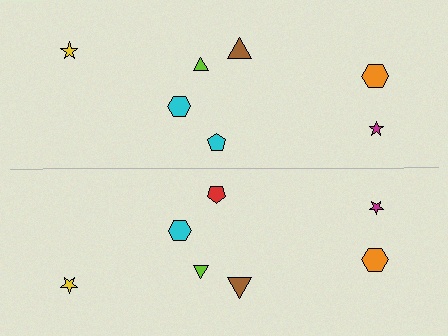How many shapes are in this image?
There are 14 shapes in this image.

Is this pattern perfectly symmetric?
No, the pattern is not perfectly symmetric. The red pentagon on the bottom side breaks the symmetry — its mirror counterpart is cyan.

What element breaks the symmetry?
The red pentagon on the bottom side breaks the symmetry — its mirror counterpart is cyan.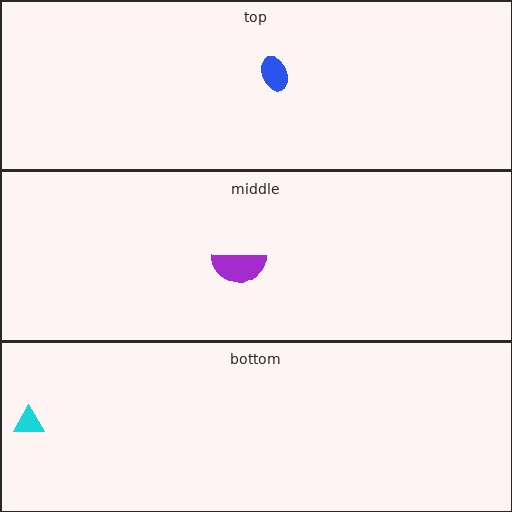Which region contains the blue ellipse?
The top region.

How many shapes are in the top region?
1.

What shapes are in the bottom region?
The cyan triangle.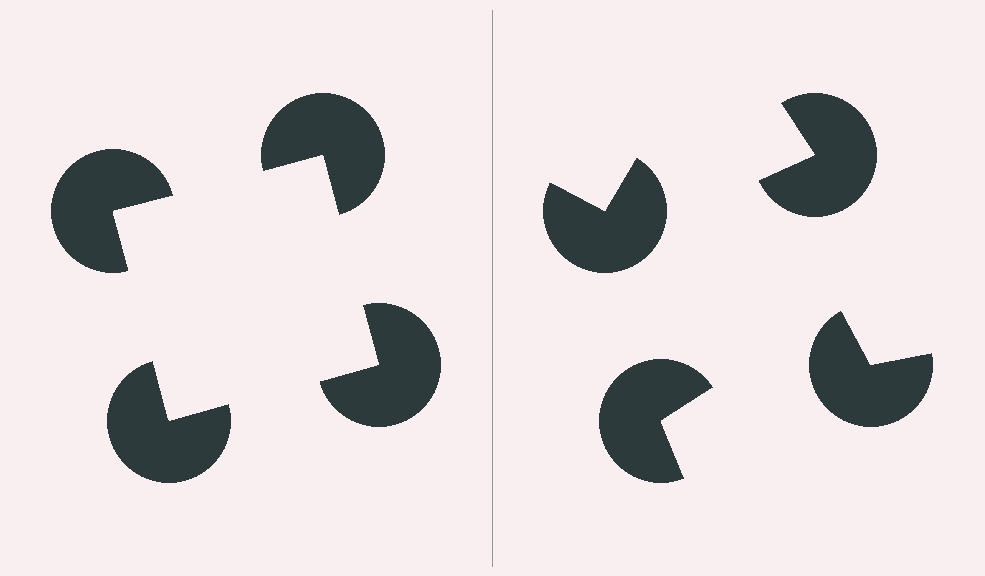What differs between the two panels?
The pac-man discs are positioned identically on both sides; only the wedge orientations differ. On the left they align to a square; on the right they are misaligned.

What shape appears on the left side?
An illusory square.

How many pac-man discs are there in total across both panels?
8 — 4 on each side.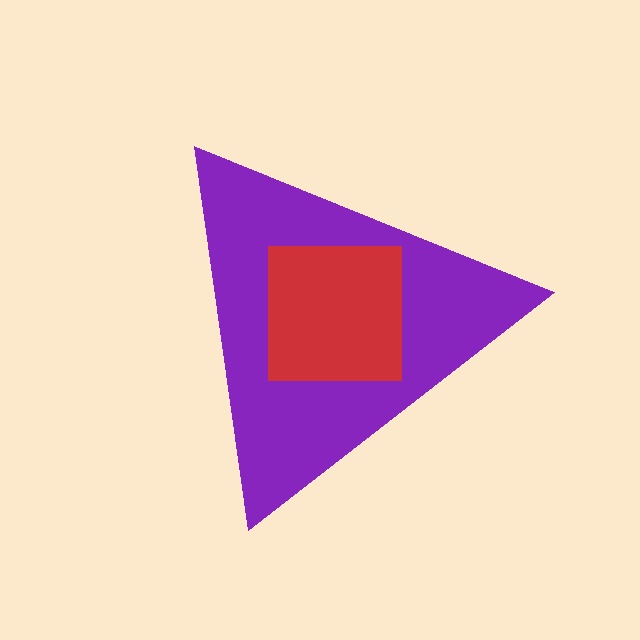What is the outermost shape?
The purple triangle.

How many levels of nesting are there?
2.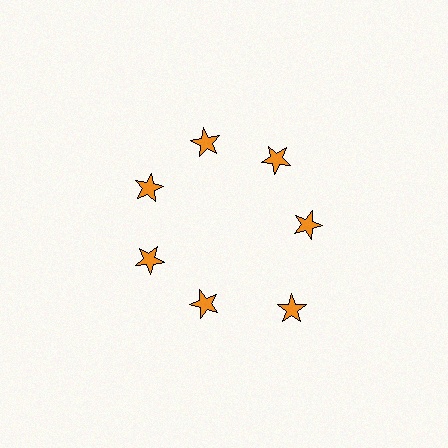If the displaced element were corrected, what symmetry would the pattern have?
It would have 7-fold rotational symmetry — the pattern would map onto itself every 51 degrees.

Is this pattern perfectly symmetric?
No. The 7 orange stars are arranged in a ring, but one element near the 5 o'clock position is pushed outward from the center, breaking the 7-fold rotational symmetry.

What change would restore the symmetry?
The symmetry would be restored by moving it inward, back onto the ring so that all 7 stars sit at equal angles and equal distance from the center.